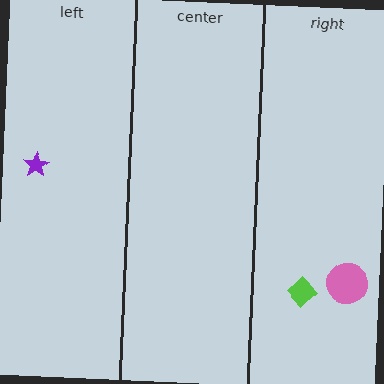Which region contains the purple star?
The left region.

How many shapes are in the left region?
1.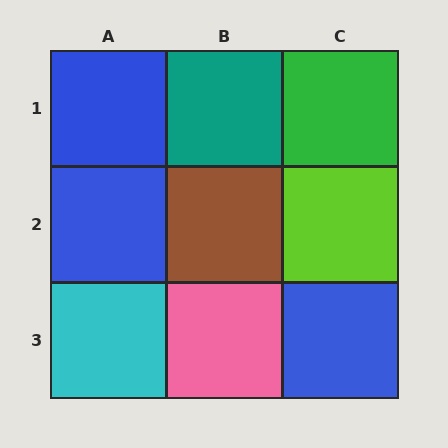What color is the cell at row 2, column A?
Blue.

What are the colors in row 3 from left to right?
Cyan, pink, blue.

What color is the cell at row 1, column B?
Teal.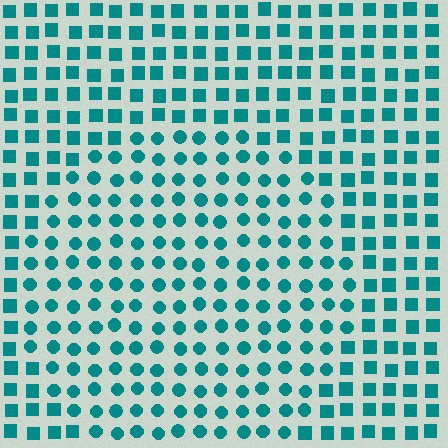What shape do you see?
I see a circle.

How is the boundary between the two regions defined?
The boundary is defined by a change in element shape: circles inside vs. squares outside. All elements share the same color and spacing.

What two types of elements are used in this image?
The image uses circles inside the circle region and squares outside it.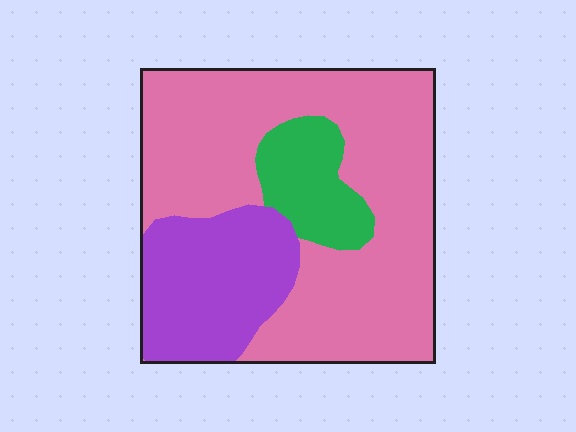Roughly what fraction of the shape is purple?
Purple covers 24% of the shape.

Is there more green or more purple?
Purple.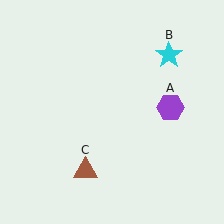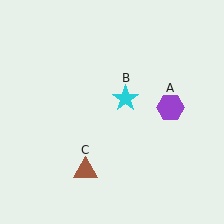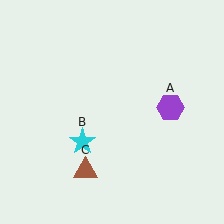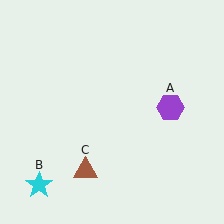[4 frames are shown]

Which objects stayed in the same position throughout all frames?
Purple hexagon (object A) and brown triangle (object C) remained stationary.